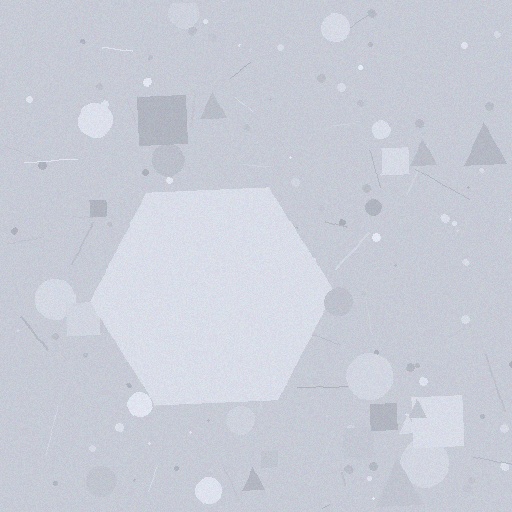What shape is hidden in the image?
A hexagon is hidden in the image.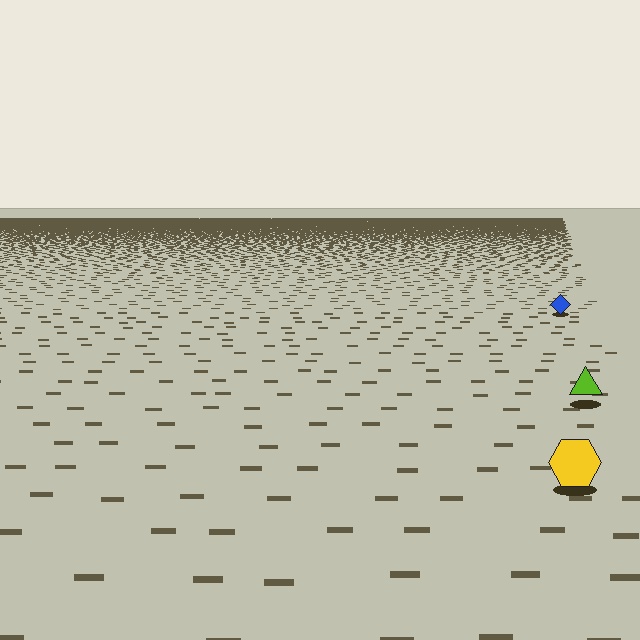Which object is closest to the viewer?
The yellow hexagon is closest. The texture marks near it are larger and more spread out.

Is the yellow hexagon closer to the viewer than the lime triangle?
Yes. The yellow hexagon is closer — you can tell from the texture gradient: the ground texture is coarser near it.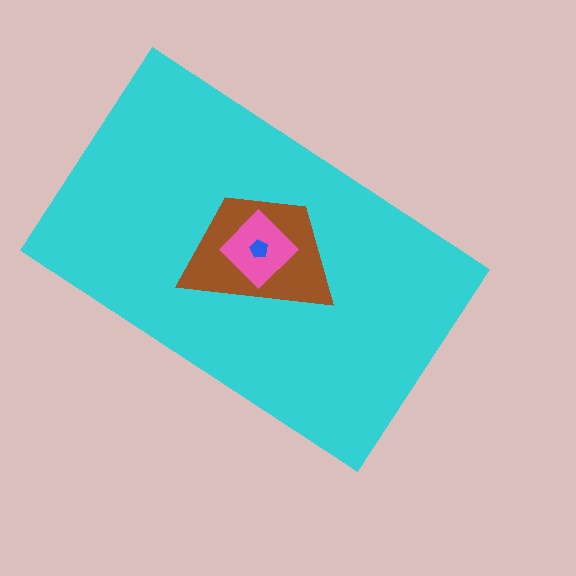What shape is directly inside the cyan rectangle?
The brown trapezoid.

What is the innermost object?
The blue pentagon.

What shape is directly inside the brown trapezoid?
The pink diamond.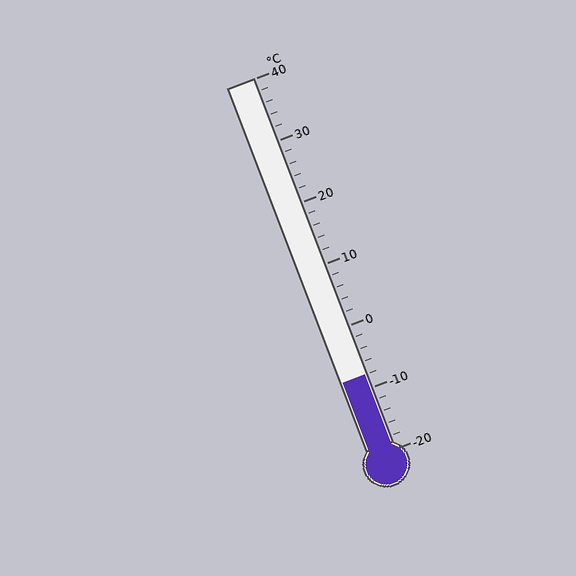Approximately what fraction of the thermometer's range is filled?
The thermometer is filled to approximately 20% of its range.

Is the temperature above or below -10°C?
The temperature is above -10°C.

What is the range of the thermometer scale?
The thermometer scale ranges from -20°C to 40°C.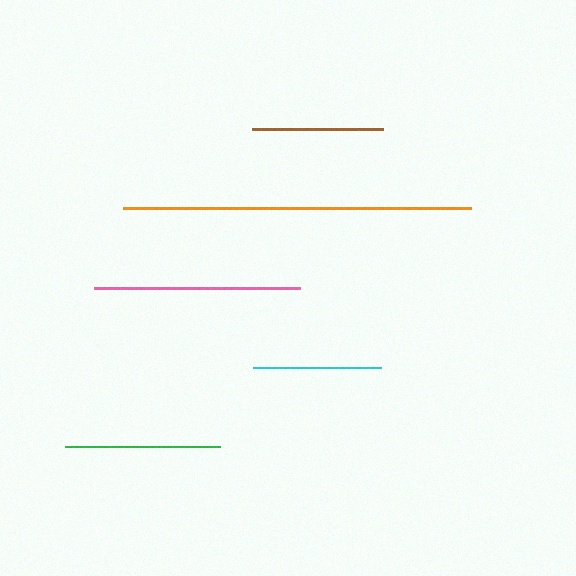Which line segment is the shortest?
The cyan line is the shortest at approximately 128 pixels.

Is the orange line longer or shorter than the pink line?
The orange line is longer than the pink line.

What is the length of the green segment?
The green segment is approximately 155 pixels long.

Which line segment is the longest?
The orange line is the longest at approximately 348 pixels.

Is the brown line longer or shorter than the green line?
The green line is longer than the brown line.